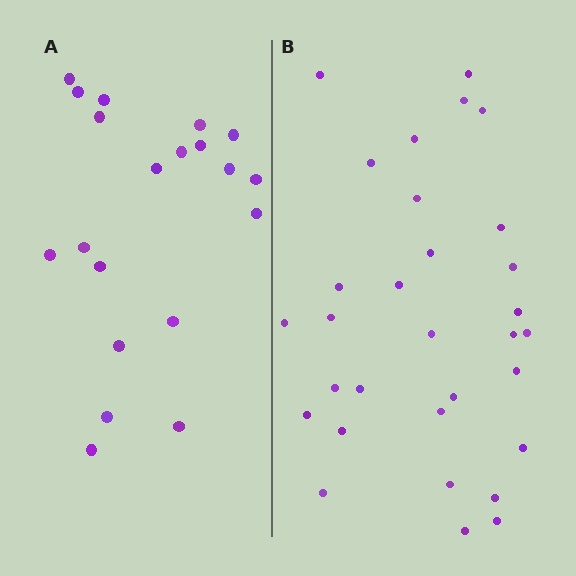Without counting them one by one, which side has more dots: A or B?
Region B (the right region) has more dots.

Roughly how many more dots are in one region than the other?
Region B has roughly 12 or so more dots than region A.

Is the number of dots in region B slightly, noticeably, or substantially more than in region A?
Region B has substantially more. The ratio is roughly 1.6 to 1.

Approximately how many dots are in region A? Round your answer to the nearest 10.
About 20 dots.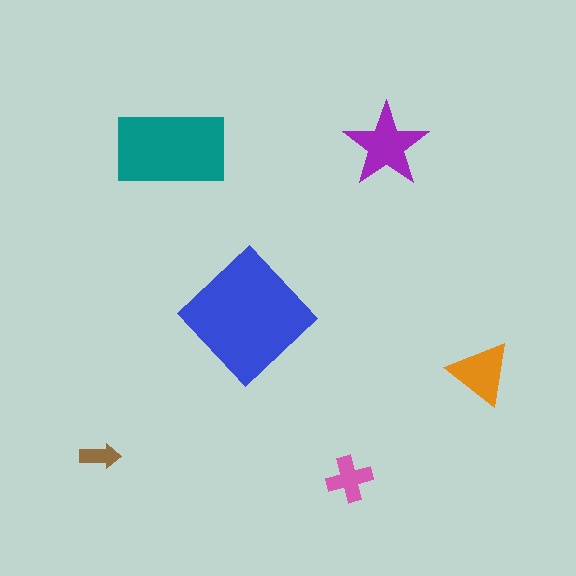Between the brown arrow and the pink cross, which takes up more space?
The pink cross.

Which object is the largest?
The blue diamond.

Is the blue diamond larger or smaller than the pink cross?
Larger.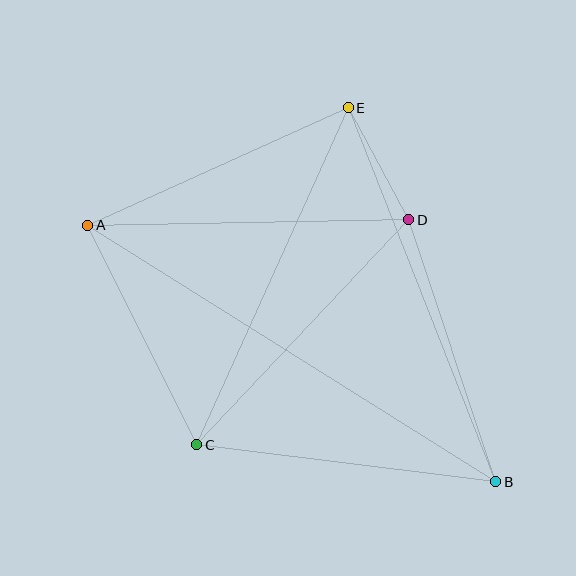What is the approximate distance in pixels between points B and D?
The distance between B and D is approximately 276 pixels.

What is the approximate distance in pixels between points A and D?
The distance between A and D is approximately 321 pixels.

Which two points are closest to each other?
Points D and E are closest to each other.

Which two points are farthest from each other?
Points A and B are farthest from each other.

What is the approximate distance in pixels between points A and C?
The distance between A and C is approximately 245 pixels.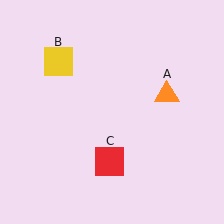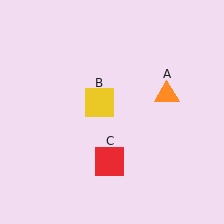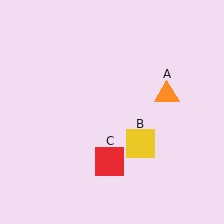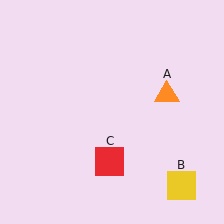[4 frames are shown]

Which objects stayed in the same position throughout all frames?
Orange triangle (object A) and red square (object C) remained stationary.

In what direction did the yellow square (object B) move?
The yellow square (object B) moved down and to the right.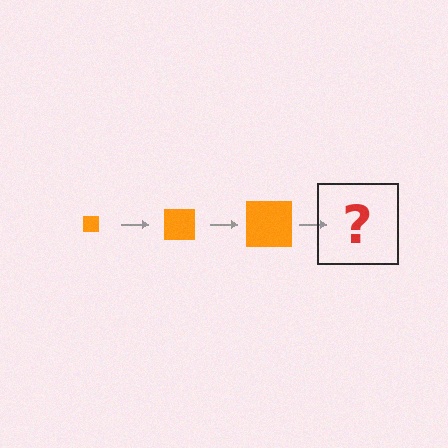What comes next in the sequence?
The next element should be an orange square, larger than the previous one.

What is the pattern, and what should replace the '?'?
The pattern is that the square gets progressively larger each step. The '?' should be an orange square, larger than the previous one.